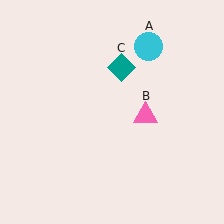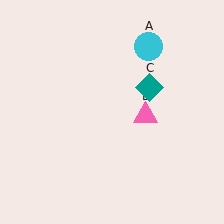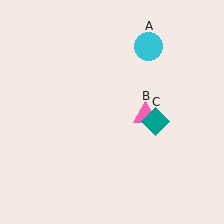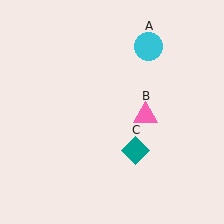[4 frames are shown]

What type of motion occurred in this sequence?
The teal diamond (object C) rotated clockwise around the center of the scene.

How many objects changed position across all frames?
1 object changed position: teal diamond (object C).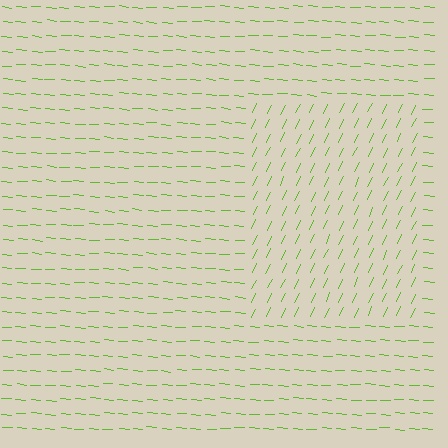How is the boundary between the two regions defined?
The boundary is defined purely by a change in line orientation (approximately 69 degrees difference). All lines are the same color and thickness.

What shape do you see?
I see a rectangle.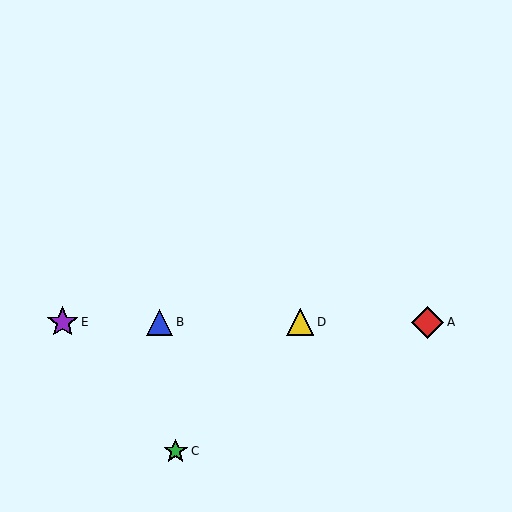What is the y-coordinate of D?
Object D is at y≈322.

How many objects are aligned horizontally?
4 objects (A, B, D, E) are aligned horizontally.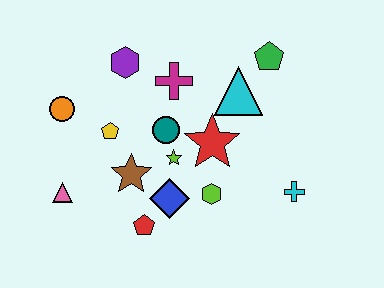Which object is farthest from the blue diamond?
The green pentagon is farthest from the blue diamond.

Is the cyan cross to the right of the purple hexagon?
Yes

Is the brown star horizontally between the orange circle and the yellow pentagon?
No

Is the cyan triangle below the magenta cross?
Yes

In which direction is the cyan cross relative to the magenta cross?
The cyan cross is to the right of the magenta cross.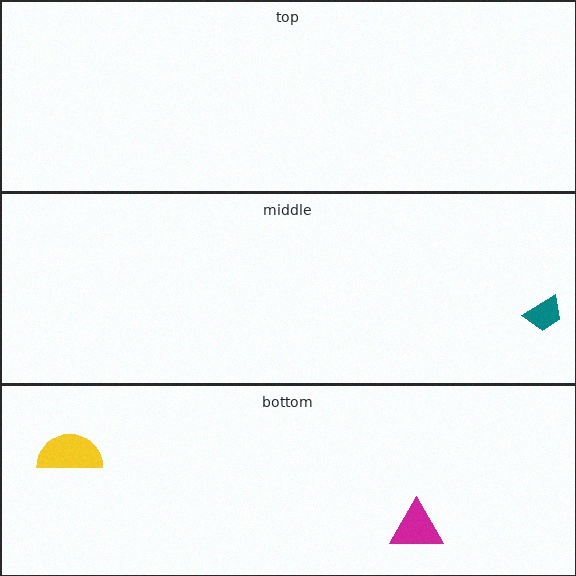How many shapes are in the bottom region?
2.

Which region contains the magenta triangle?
The bottom region.